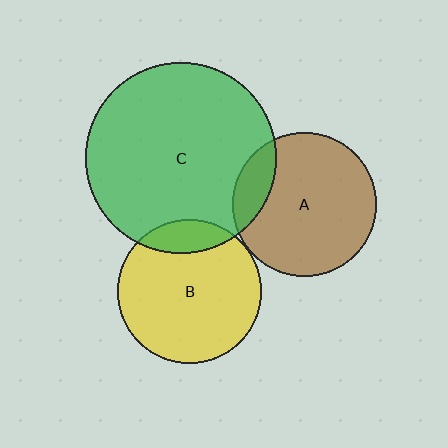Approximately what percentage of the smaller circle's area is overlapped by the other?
Approximately 15%.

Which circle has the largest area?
Circle C (green).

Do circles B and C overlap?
Yes.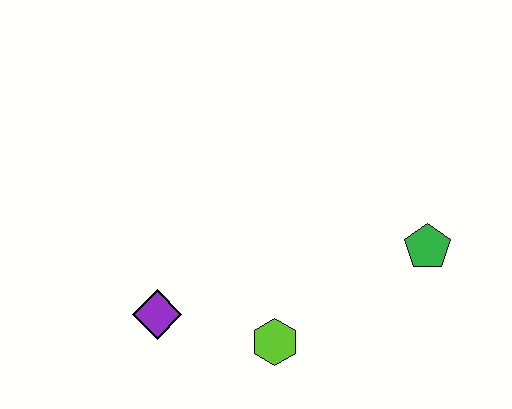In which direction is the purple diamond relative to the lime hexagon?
The purple diamond is to the left of the lime hexagon.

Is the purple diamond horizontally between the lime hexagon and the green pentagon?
No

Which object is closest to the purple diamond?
The lime hexagon is closest to the purple diamond.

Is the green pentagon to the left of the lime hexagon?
No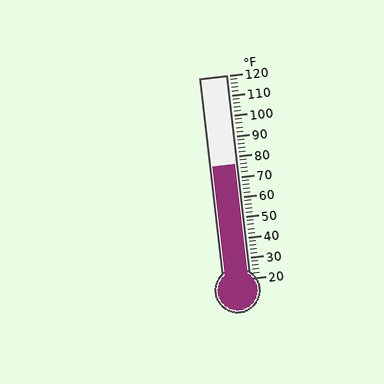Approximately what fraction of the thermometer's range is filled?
The thermometer is filled to approximately 55% of its range.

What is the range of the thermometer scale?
The thermometer scale ranges from 20°F to 120°F.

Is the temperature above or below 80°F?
The temperature is below 80°F.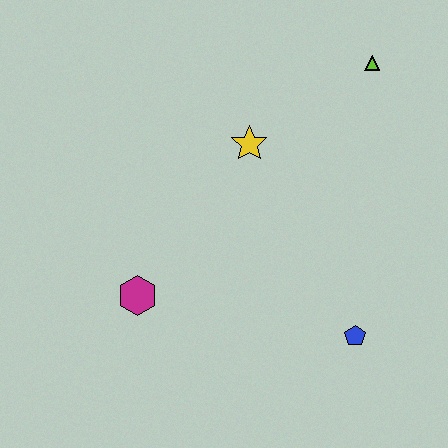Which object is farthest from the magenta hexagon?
The lime triangle is farthest from the magenta hexagon.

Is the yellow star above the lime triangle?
No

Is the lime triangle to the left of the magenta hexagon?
No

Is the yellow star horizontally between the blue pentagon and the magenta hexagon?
Yes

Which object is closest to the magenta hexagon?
The yellow star is closest to the magenta hexagon.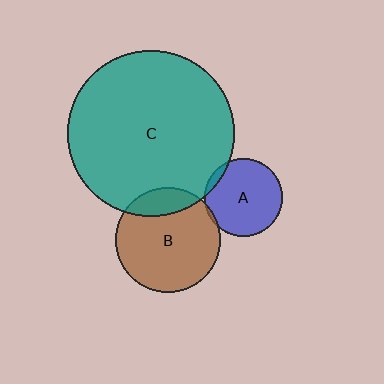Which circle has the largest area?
Circle C (teal).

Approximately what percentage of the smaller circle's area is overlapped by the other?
Approximately 5%.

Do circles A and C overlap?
Yes.